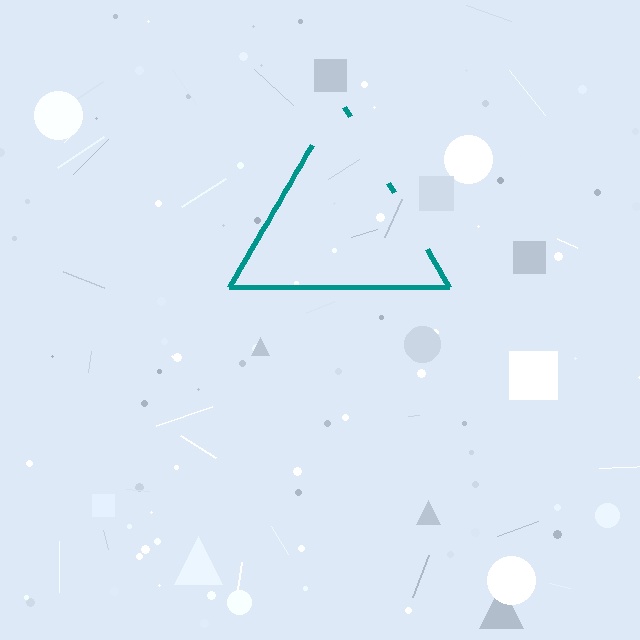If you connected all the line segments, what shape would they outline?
They would outline a triangle.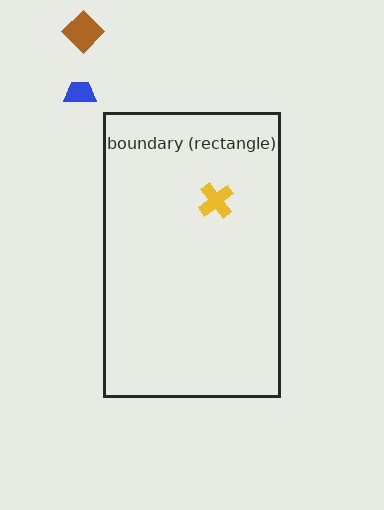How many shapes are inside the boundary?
1 inside, 2 outside.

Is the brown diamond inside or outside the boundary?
Outside.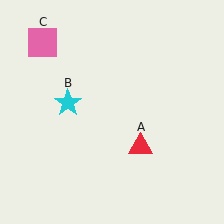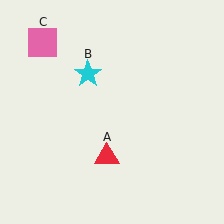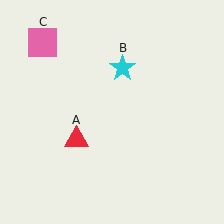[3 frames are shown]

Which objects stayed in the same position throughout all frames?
Pink square (object C) remained stationary.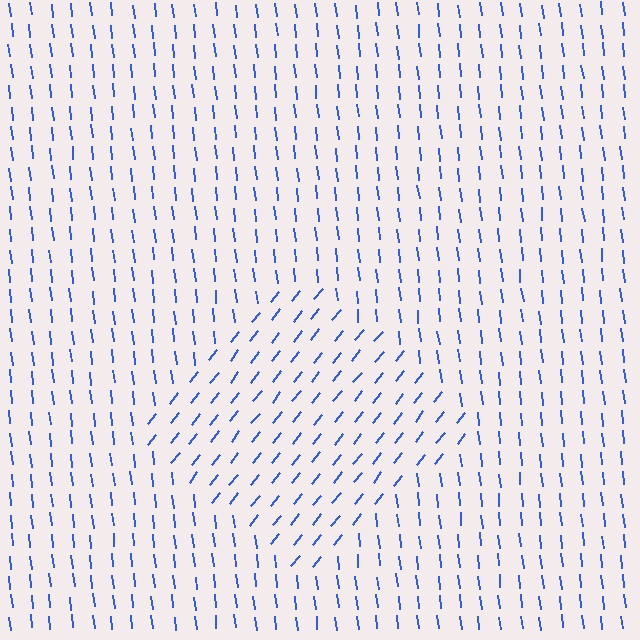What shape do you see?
I see a diamond.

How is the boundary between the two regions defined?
The boundary is defined purely by a change in line orientation (approximately 45 degrees difference). All lines are the same color and thickness.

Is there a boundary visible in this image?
Yes, there is a texture boundary formed by a change in line orientation.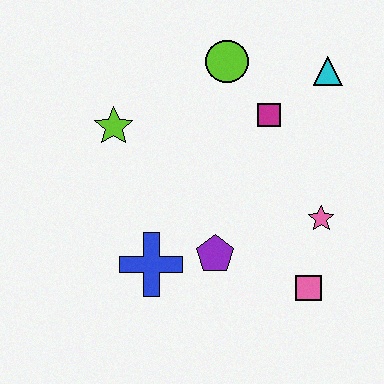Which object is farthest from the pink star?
The lime star is farthest from the pink star.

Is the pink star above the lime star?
No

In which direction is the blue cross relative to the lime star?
The blue cross is below the lime star.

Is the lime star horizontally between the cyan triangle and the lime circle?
No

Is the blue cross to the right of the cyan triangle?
No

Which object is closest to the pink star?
The pink square is closest to the pink star.